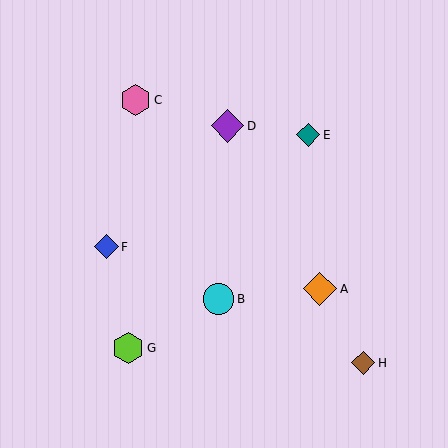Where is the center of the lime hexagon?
The center of the lime hexagon is at (128, 348).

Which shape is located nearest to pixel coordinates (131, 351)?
The lime hexagon (labeled G) at (128, 348) is nearest to that location.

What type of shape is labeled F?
Shape F is a blue diamond.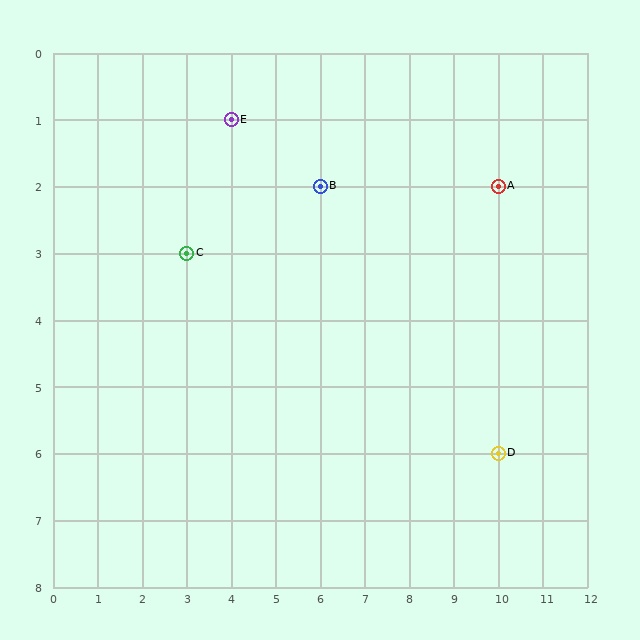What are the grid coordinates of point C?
Point C is at grid coordinates (3, 3).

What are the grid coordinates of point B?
Point B is at grid coordinates (6, 2).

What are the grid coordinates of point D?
Point D is at grid coordinates (10, 6).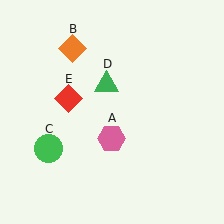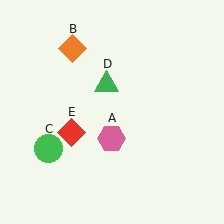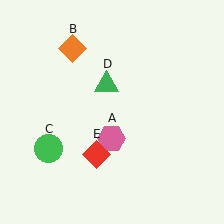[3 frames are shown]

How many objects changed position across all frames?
1 object changed position: red diamond (object E).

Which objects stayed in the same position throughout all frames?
Pink hexagon (object A) and orange diamond (object B) and green circle (object C) and green triangle (object D) remained stationary.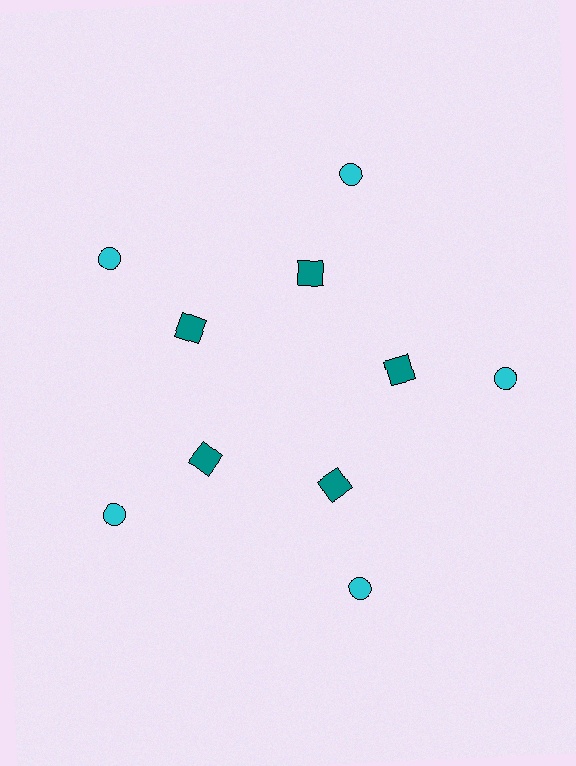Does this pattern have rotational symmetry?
Yes, this pattern has 5-fold rotational symmetry. It looks the same after rotating 72 degrees around the center.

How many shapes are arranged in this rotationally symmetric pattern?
There are 10 shapes, arranged in 5 groups of 2.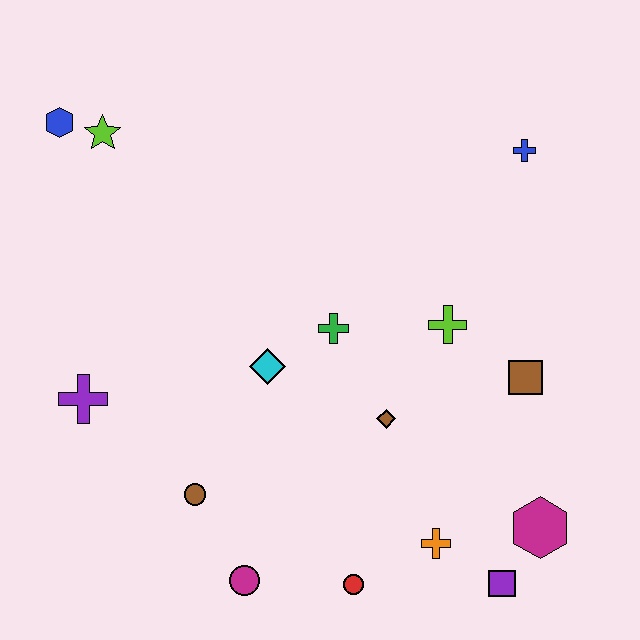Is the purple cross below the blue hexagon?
Yes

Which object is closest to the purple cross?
The brown circle is closest to the purple cross.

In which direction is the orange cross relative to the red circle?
The orange cross is to the right of the red circle.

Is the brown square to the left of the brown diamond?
No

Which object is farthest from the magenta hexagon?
The blue hexagon is farthest from the magenta hexagon.